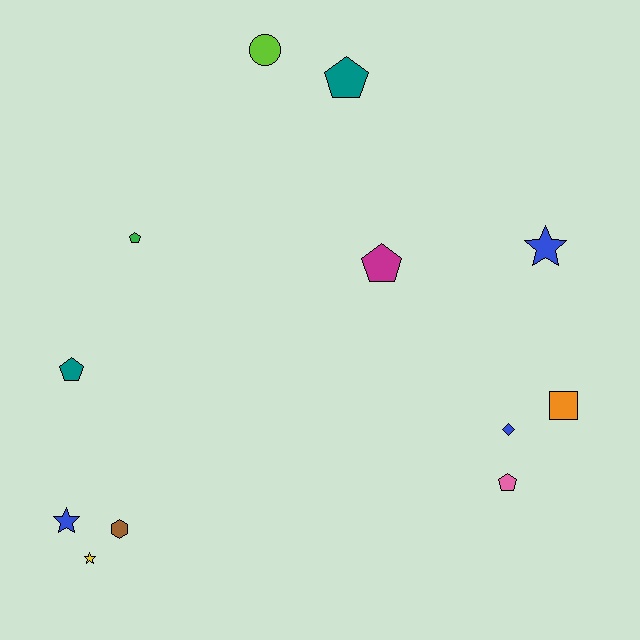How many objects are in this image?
There are 12 objects.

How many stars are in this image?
There are 3 stars.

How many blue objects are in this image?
There are 3 blue objects.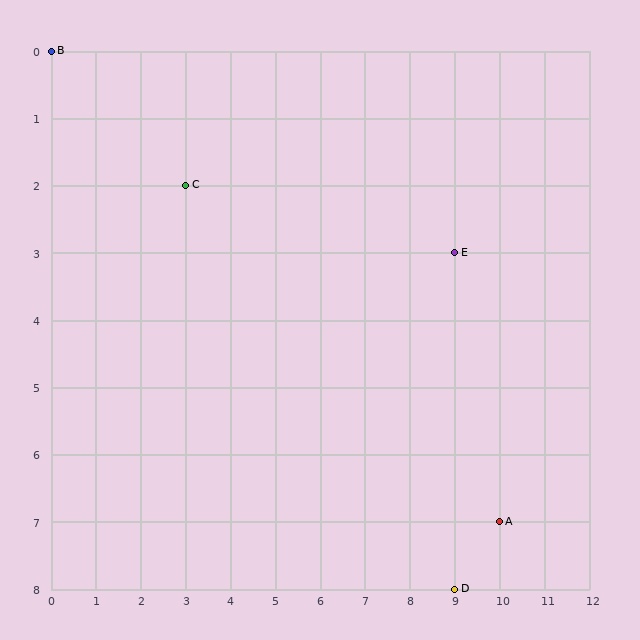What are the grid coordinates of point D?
Point D is at grid coordinates (9, 8).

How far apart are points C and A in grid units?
Points C and A are 7 columns and 5 rows apart (about 8.6 grid units diagonally).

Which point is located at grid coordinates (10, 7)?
Point A is at (10, 7).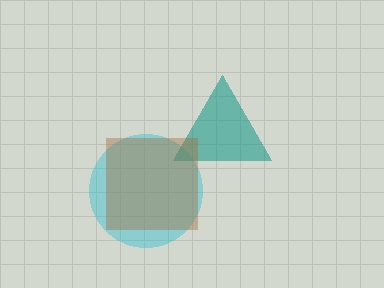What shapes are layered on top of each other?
The layered shapes are: a cyan circle, a teal triangle, a brown square.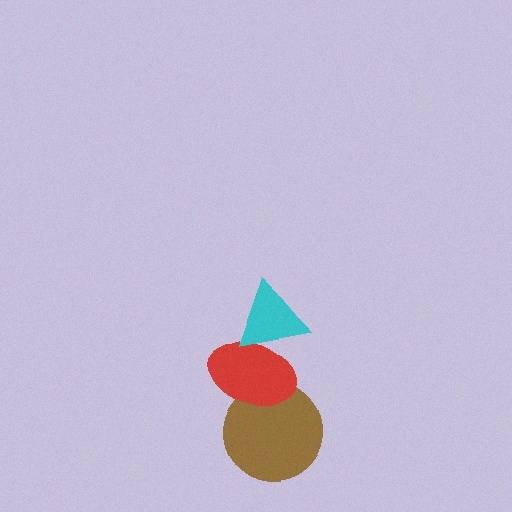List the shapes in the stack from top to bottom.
From top to bottom: the cyan triangle, the red ellipse, the brown circle.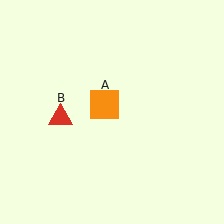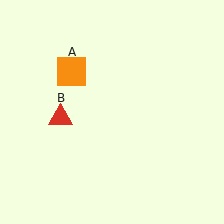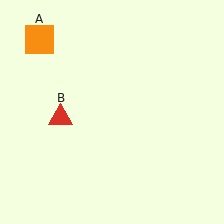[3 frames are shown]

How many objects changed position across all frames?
1 object changed position: orange square (object A).